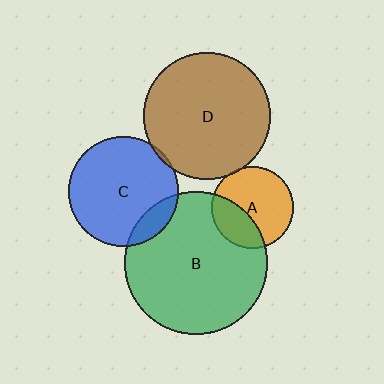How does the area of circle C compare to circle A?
Approximately 1.8 times.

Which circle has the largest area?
Circle B (green).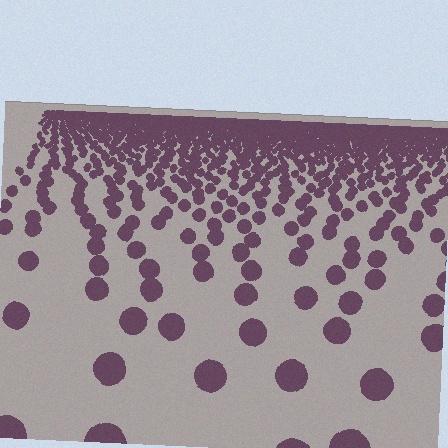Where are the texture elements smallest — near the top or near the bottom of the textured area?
Near the top.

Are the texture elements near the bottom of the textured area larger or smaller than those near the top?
Larger. Near the bottom, elements are closer to the viewer and appear at a bigger on-screen size.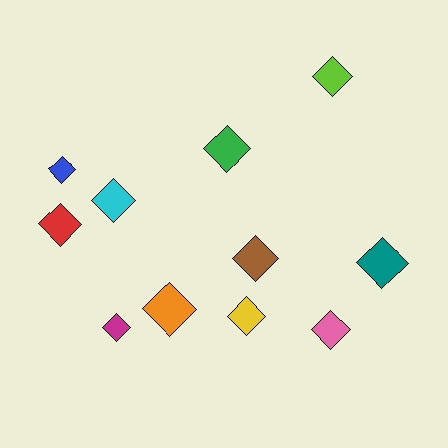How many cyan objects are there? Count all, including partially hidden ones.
There is 1 cyan object.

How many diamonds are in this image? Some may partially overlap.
There are 11 diamonds.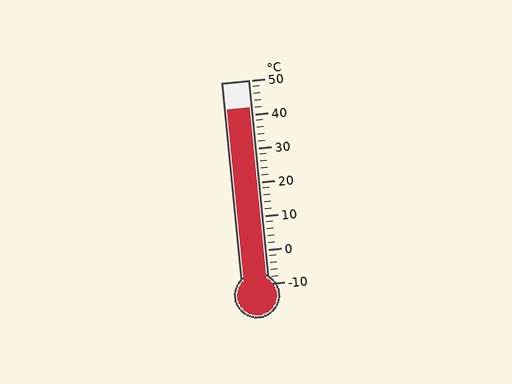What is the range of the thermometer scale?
The thermometer scale ranges from -10°C to 50°C.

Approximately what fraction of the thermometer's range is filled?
The thermometer is filled to approximately 85% of its range.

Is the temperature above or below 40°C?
The temperature is above 40°C.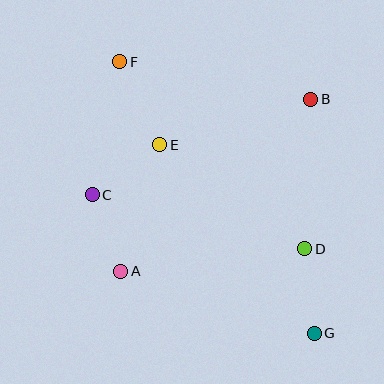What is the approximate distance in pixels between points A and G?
The distance between A and G is approximately 203 pixels.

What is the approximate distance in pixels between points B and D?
The distance between B and D is approximately 149 pixels.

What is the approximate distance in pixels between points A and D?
The distance between A and D is approximately 185 pixels.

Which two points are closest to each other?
Points A and C are closest to each other.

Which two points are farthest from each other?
Points F and G are farthest from each other.